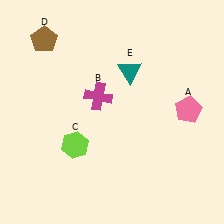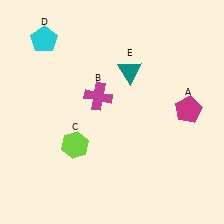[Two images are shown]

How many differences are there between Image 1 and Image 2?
There are 2 differences between the two images.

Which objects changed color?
A changed from pink to magenta. D changed from brown to cyan.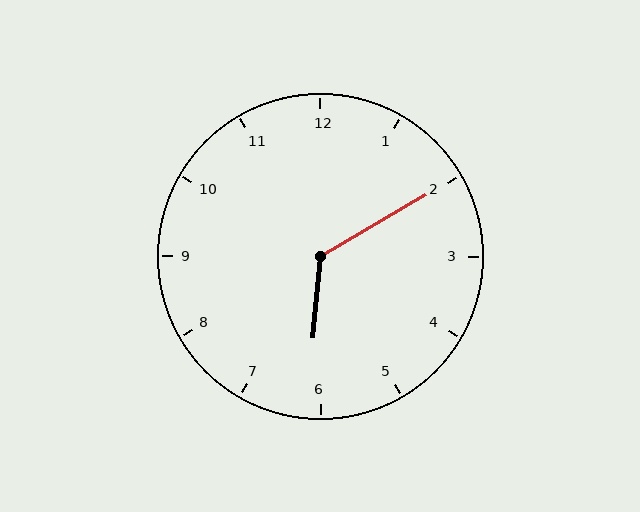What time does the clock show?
6:10.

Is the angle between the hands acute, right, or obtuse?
It is obtuse.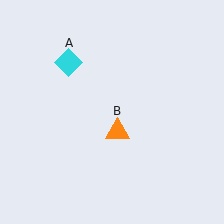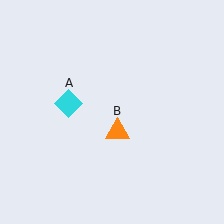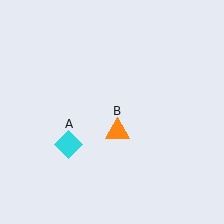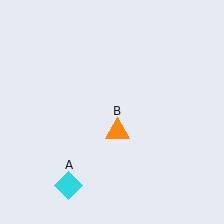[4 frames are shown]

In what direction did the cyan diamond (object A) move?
The cyan diamond (object A) moved down.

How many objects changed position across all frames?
1 object changed position: cyan diamond (object A).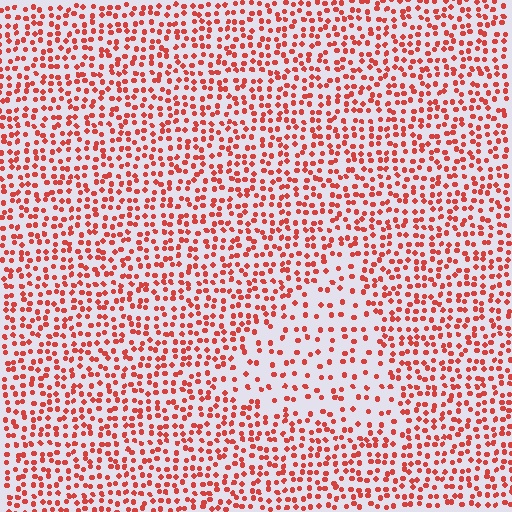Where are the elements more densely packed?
The elements are more densely packed outside the triangle boundary.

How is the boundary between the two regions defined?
The boundary is defined by a change in element density (approximately 2.0x ratio). All elements are the same color, size, and shape.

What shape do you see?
I see a triangle.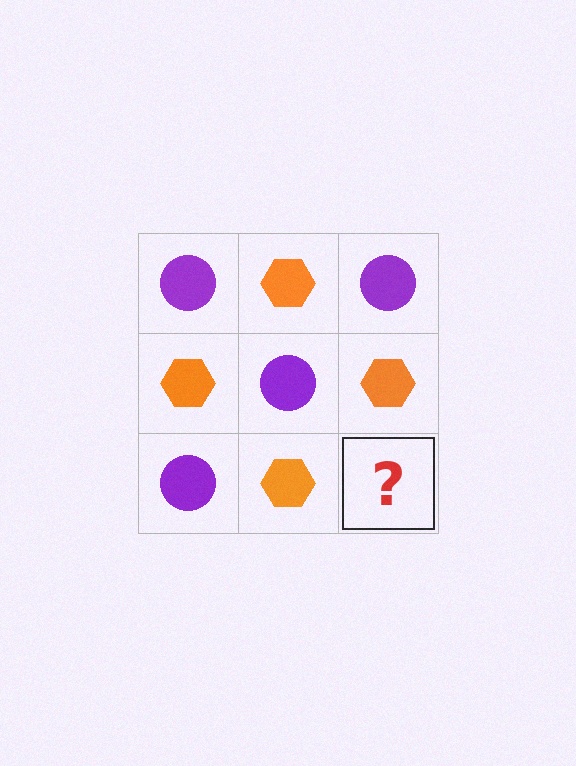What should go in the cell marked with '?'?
The missing cell should contain a purple circle.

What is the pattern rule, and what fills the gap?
The rule is that it alternates purple circle and orange hexagon in a checkerboard pattern. The gap should be filled with a purple circle.